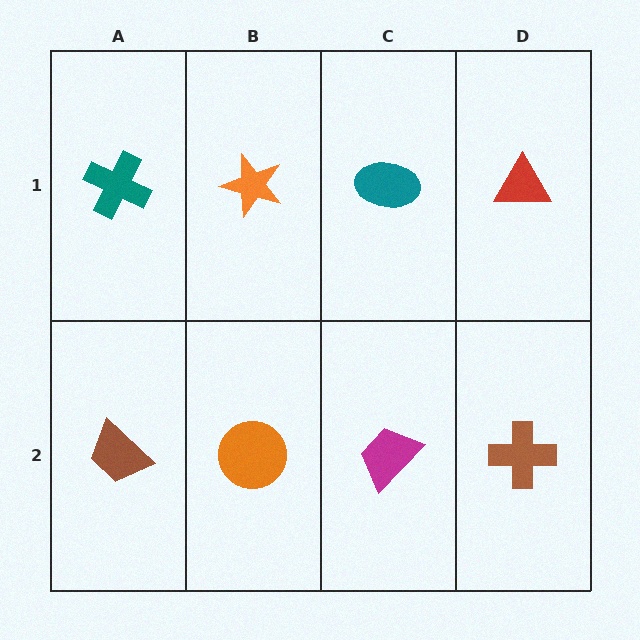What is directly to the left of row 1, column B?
A teal cross.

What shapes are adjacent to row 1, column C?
A magenta trapezoid (row 2, column C), an orange star (row 1, column B), a red triangle (row 1, column D).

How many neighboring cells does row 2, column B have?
3.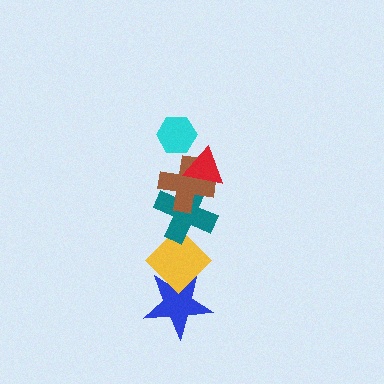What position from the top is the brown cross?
The brown cross is 3rd from the top.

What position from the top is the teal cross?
The teal cross is 4th from the top.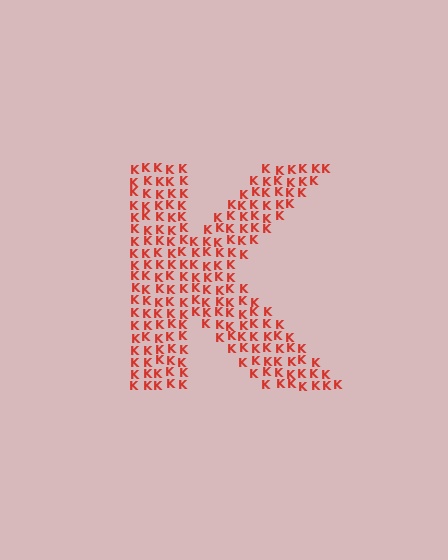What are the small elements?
The small elements are letter K's.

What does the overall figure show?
The overall figure shows the letter K.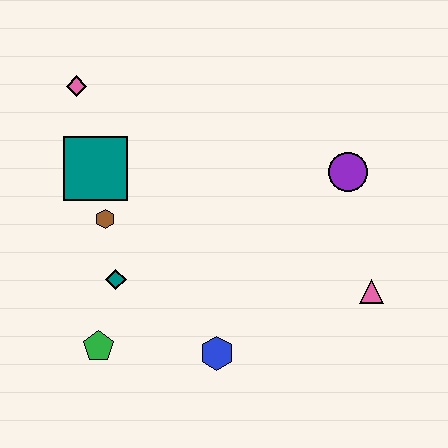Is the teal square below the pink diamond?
Yes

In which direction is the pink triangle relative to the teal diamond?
The pink triangle is to the right of the teal diamond.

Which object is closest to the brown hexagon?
The teal square is closest to the brown hexagon.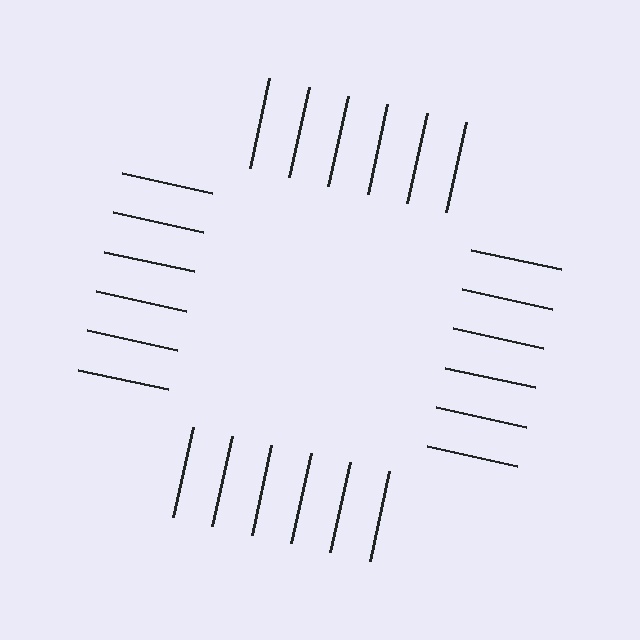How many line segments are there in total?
24 — 6 along each of the 4 edges.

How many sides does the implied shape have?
4 sides — the line-ends trace a square.